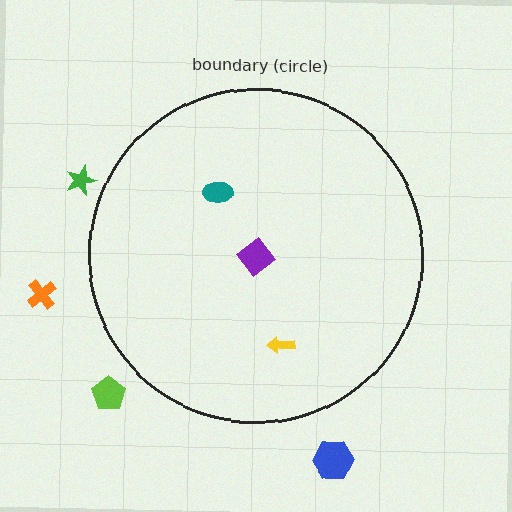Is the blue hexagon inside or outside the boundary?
Outside.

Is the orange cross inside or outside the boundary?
Outside.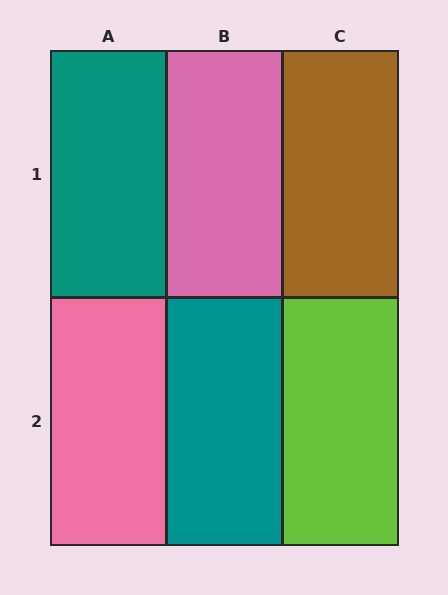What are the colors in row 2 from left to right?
Pink, teal, lime.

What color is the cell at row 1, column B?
Pink.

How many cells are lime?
1 cell is lime.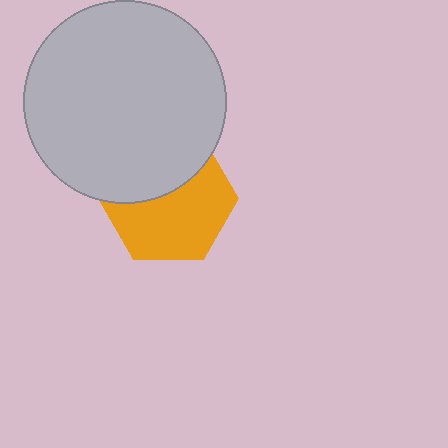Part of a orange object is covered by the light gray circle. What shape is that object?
It is a hexagon.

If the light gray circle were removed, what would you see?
You would see the complete orange hexagon.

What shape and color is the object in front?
The object in front is a light gray circle.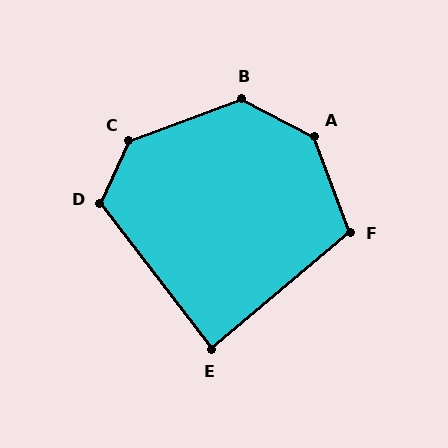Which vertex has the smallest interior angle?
E, at approximately 87 degrees.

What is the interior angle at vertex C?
Approximately 136 degrees (obtuse).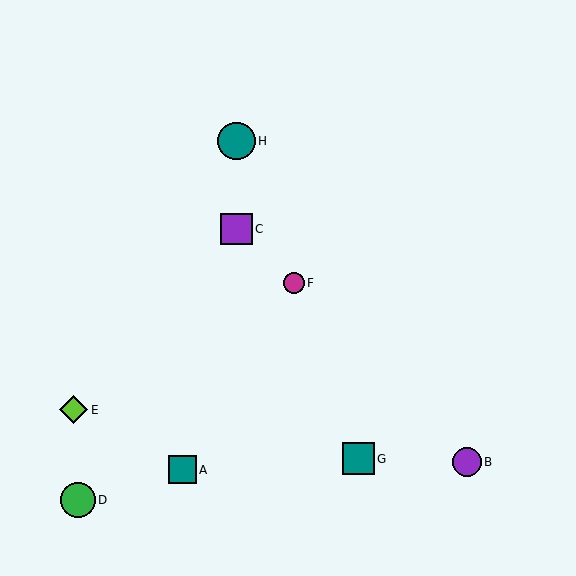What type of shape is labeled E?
Shape E is a lime diamond.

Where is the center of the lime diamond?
The center of the lime diamond is at (74, 410).